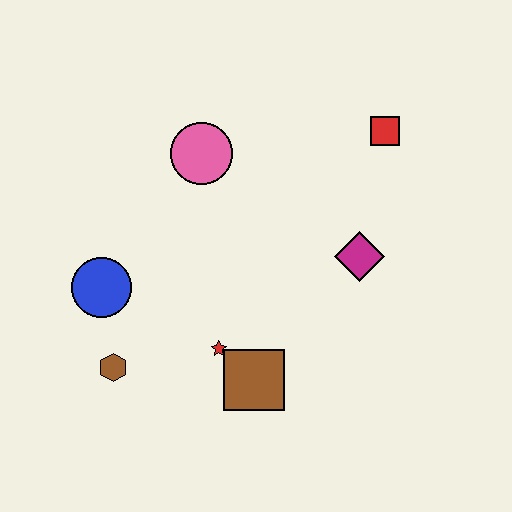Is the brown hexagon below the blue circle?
Yes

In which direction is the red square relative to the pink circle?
The red square is to the right of the pink circle.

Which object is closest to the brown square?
The red star is closest to the brown square.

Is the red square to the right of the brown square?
Yes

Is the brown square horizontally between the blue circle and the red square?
Yes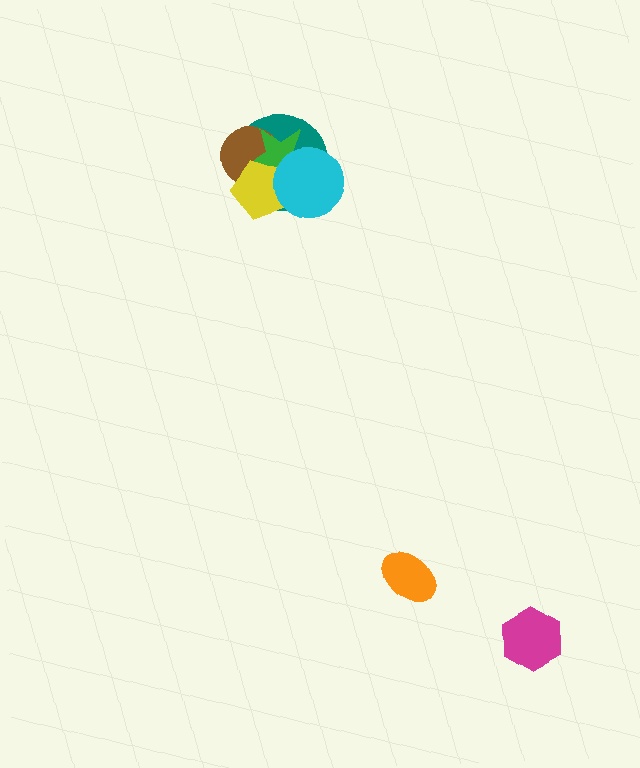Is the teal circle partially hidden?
Yes, it is partially covered by another shape.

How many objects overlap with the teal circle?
4 objects overlap with the teal circle.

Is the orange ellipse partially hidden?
No, no other shape covers it.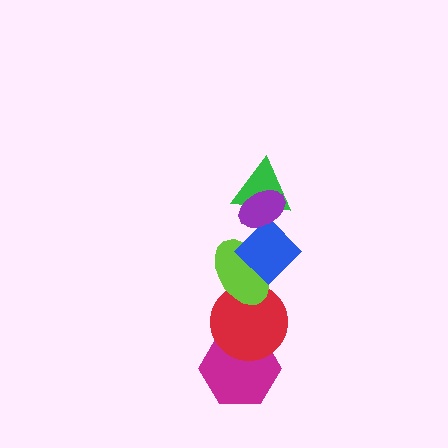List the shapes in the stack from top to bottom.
From top to bottom: the purple ellipse, the green triangle, the blue diamond, the lime ellipse, the red circle, the magenta hexagon.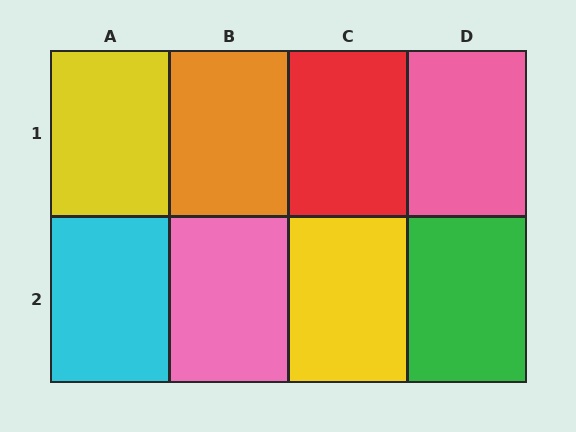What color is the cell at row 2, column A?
Cyan.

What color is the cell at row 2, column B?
Pink.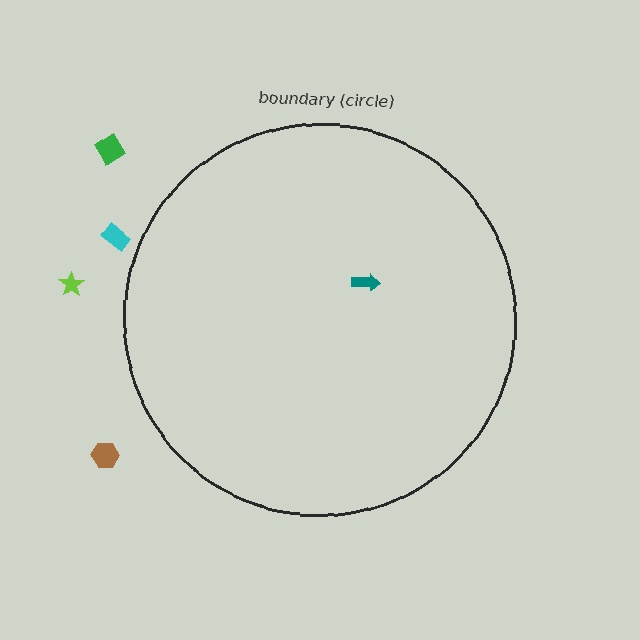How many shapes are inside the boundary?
1 inside, 4 outside.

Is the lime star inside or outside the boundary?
Outside.